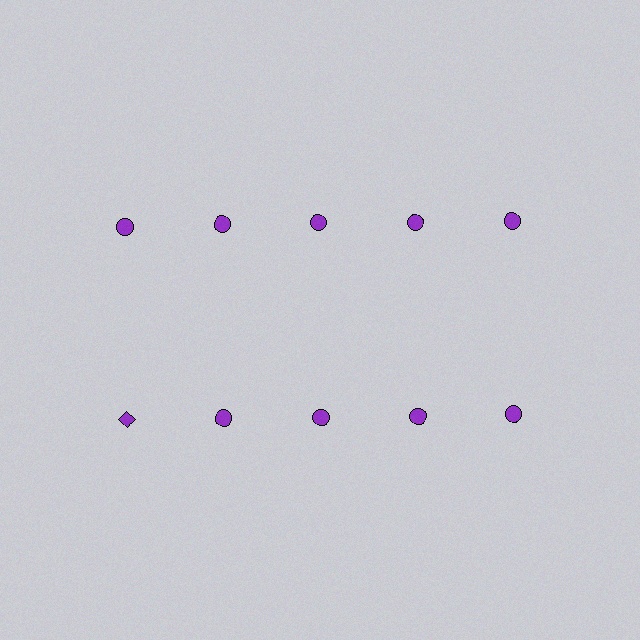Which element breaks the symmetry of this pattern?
The purple diamond in the second row, leftmost column breaks the symmetry. All other shapes are purple circles.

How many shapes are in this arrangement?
There are 10 shapes arranged in a grid pattern.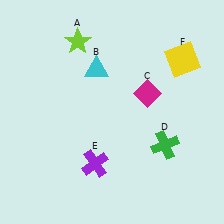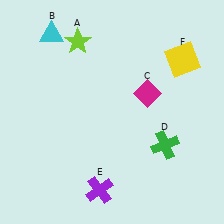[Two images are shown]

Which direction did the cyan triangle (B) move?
The cyan triangle (B) moved left.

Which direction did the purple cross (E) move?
The purple cross (E) moved down.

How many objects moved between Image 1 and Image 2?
2 objects moved between the two images.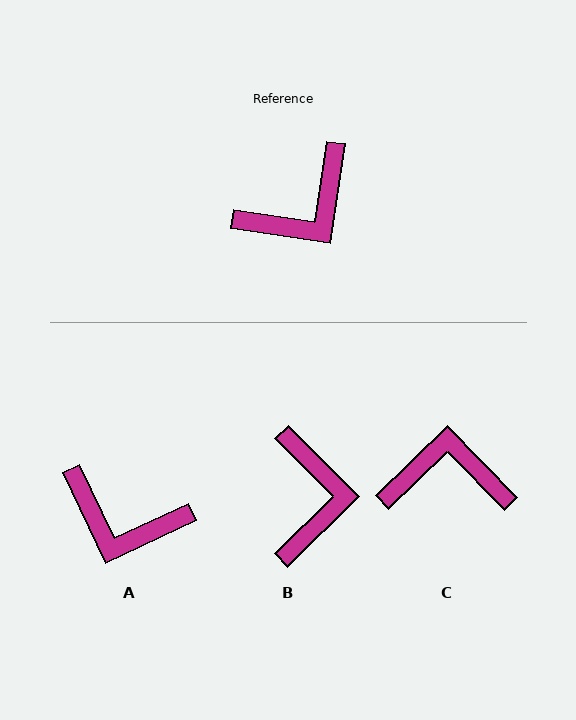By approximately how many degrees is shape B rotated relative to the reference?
Approximately 53 degrees counter-clockwise.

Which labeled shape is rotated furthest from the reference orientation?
C, about 143 degrees away.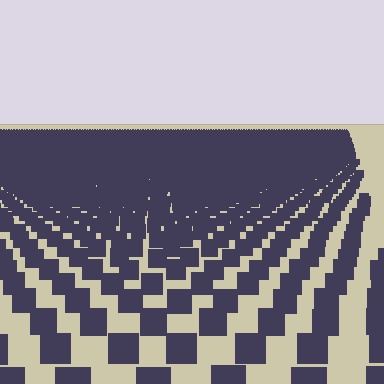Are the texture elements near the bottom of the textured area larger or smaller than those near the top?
Larger. Near the bottom, elements are closer to the viewer and appear at a bigger on-screen size.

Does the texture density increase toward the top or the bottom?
Density increases toward the top.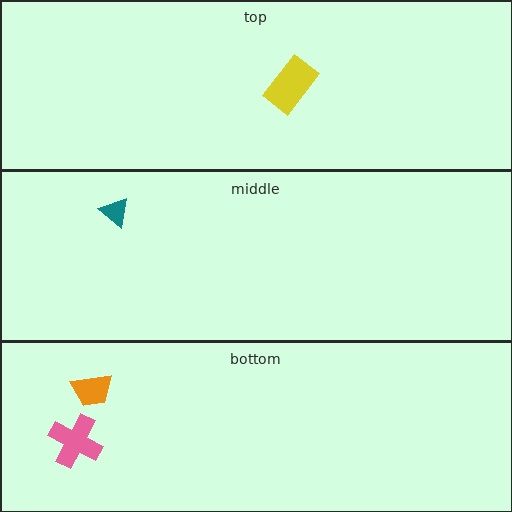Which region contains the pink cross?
The bottom region.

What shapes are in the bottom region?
The orange trapezoid, the pink cross.